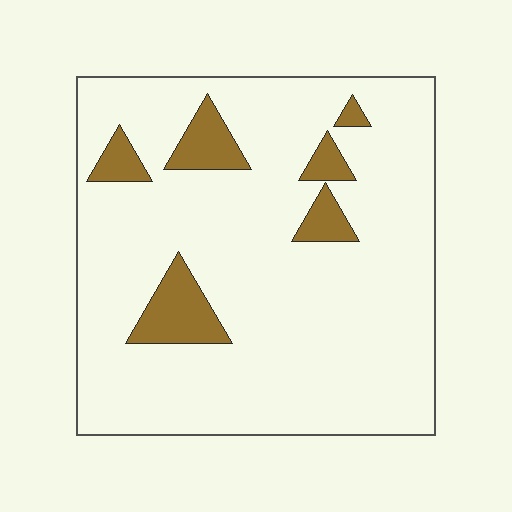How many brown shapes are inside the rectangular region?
6.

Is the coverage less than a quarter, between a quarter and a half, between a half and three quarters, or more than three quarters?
Less than a quarter.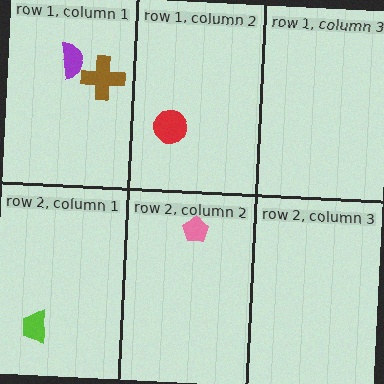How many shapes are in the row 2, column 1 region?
1.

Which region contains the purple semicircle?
The row 1, column 1 region.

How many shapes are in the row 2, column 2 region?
1.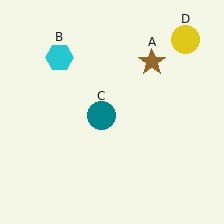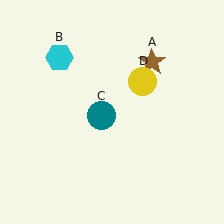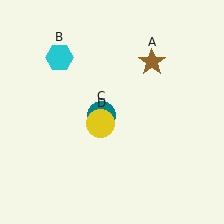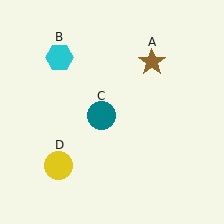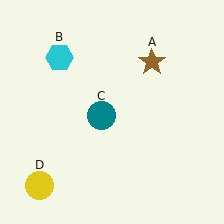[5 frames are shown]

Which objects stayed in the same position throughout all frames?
Brown star (object A) and cyan hexagon (object B) and teal circle (object C) remained stationary.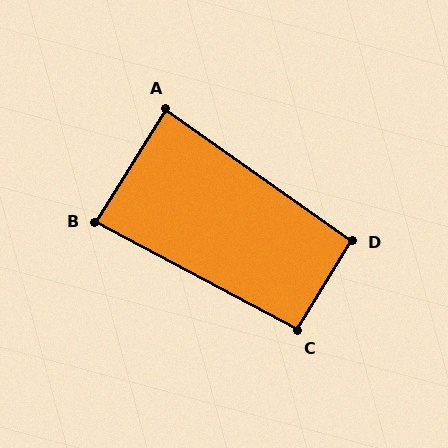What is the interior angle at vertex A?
Approximately 87 degrees (approximately right).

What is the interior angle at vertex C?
Approximately 93 degrees (approximately right).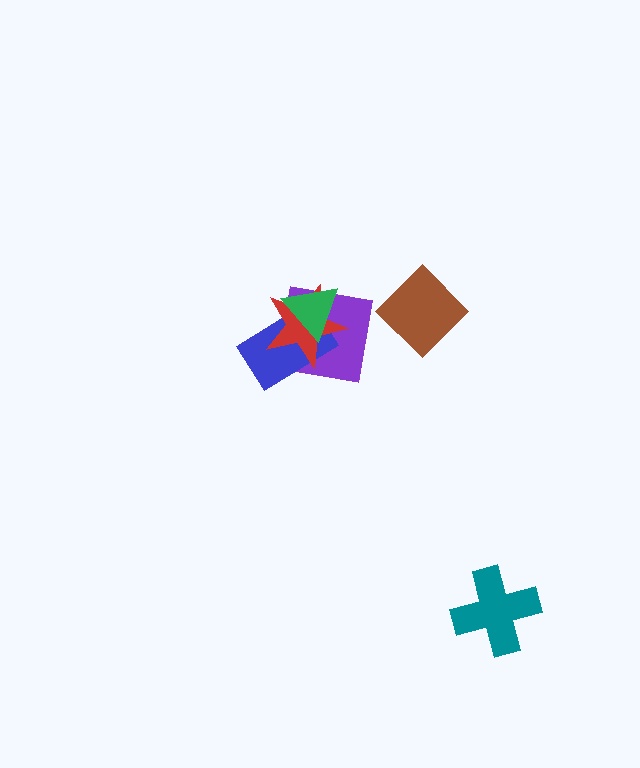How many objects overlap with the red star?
3 objects overlap with the red star.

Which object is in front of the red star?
The green triangle is in front of the red star.